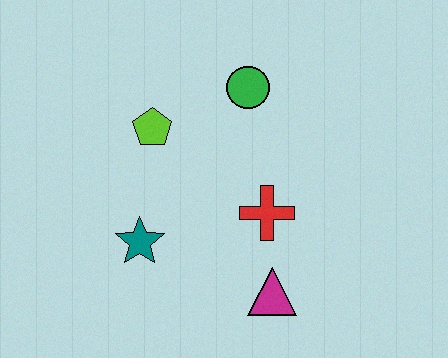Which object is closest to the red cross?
The magenta triangle is closest to the red cross.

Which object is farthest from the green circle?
The magenta triangle is farthest from the green circle.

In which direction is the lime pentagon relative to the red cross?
The lime pentagon is to the left of the red cross.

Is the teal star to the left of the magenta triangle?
Yes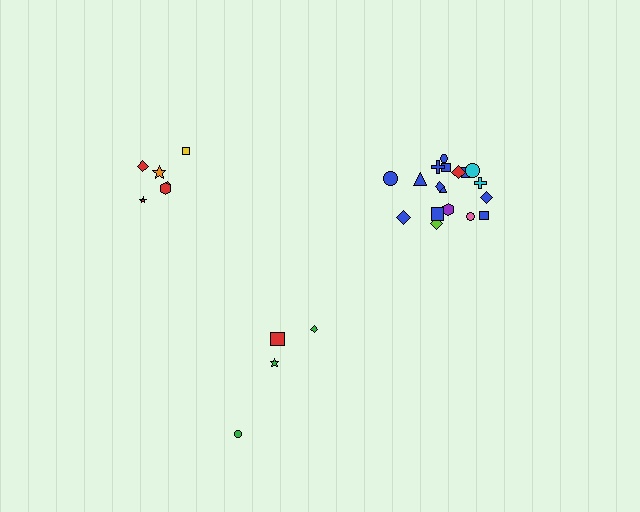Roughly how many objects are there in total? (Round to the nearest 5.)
Roughly 30 objects in total.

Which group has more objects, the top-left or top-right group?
The top-right group.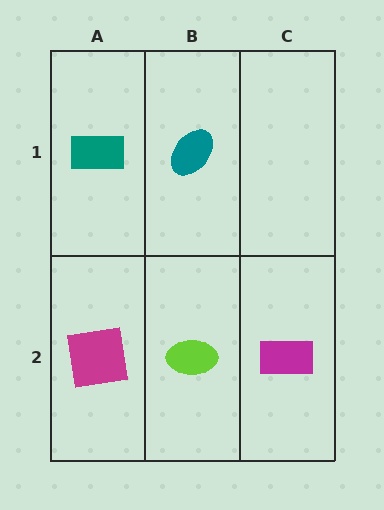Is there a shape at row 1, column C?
No, that cell is empty.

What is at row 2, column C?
A magenta rectangle.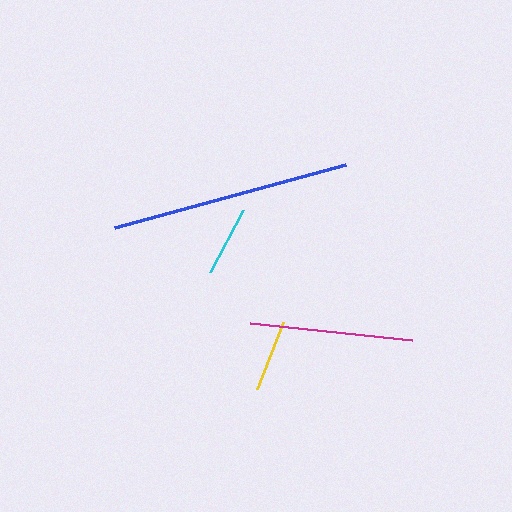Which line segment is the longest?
The blue line is the longest at approximately 240 pixels.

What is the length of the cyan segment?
The cyan segment is approximately 70 pixels long.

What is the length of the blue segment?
The blue segment is approximately 240 pixels long.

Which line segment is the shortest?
The cyan line is the shortest at approximately 70 pixels.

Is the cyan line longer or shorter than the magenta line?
The magenta line is longer than the cyan line.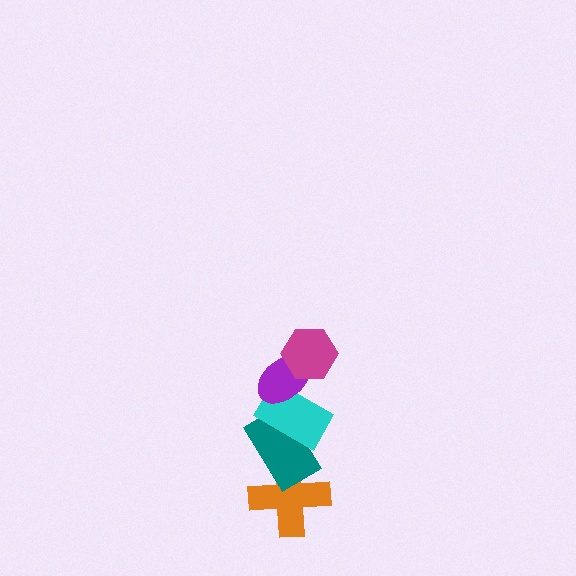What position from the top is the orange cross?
The orange cross is 5th from the top.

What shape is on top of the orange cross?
The teal rectangle is on top of the orange cross.